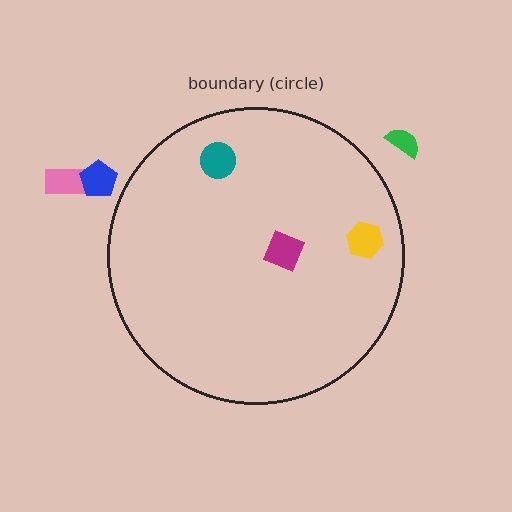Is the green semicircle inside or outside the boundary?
Outside.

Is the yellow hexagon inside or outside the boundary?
Inside.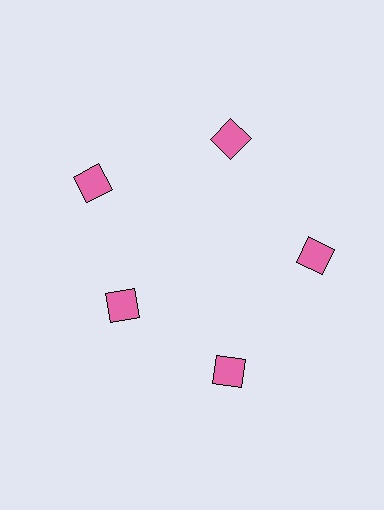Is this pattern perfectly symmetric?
No. The 5 pink squares are arranged in a ring, but one element near the 8 o'clock position is pulled inward toward the center, breaking the 5-fold rotational symmetry.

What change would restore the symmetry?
The symmetry would be restored by moving it outward, back onto the ring so that all 5 squares sit at equal angles and equal distance from the center.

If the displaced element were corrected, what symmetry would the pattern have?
It would have 5-fold rotational symmetry — the pattern would map onto itself every 72 degrees.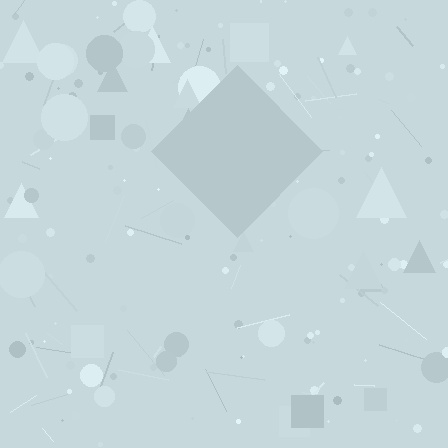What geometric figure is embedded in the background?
A diamond is embedded in the background.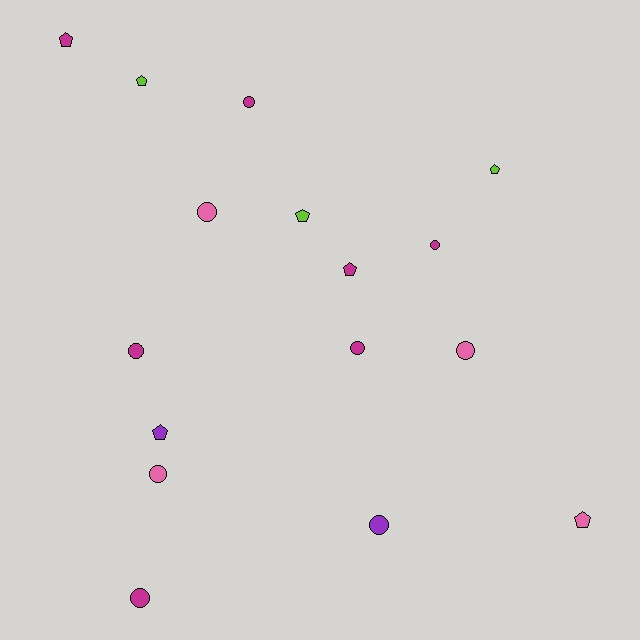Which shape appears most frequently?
Circle, with 9 objects.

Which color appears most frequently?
Magenta, with 7 objects.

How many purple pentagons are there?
There is 1 purple pentagon.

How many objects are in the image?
There are 16 objects.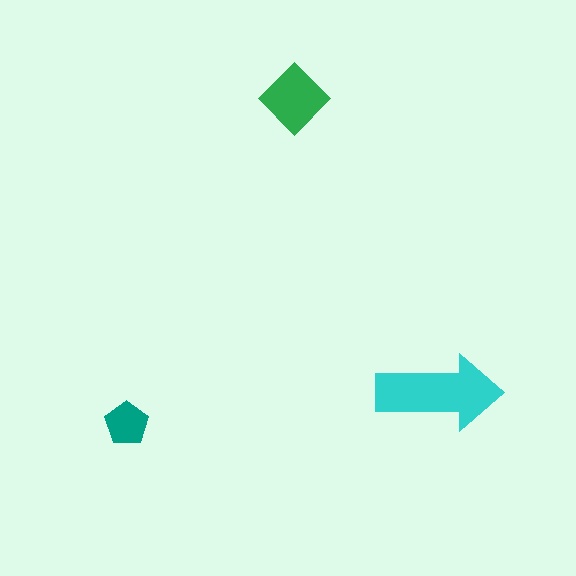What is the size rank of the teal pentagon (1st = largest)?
3rd.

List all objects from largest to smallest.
The cyan arrow, the green diamond, the teal pentagon.